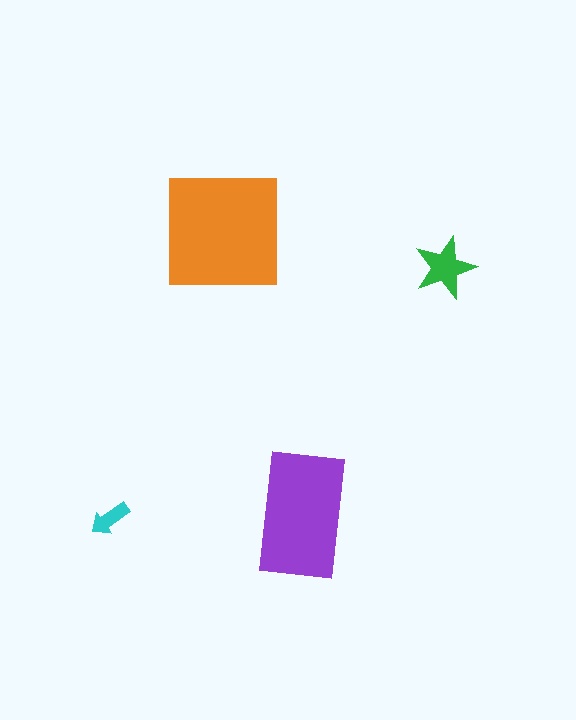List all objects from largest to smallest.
The orange square, the purple rectangle, the green star, the cyan arrow.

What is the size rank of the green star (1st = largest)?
3rd.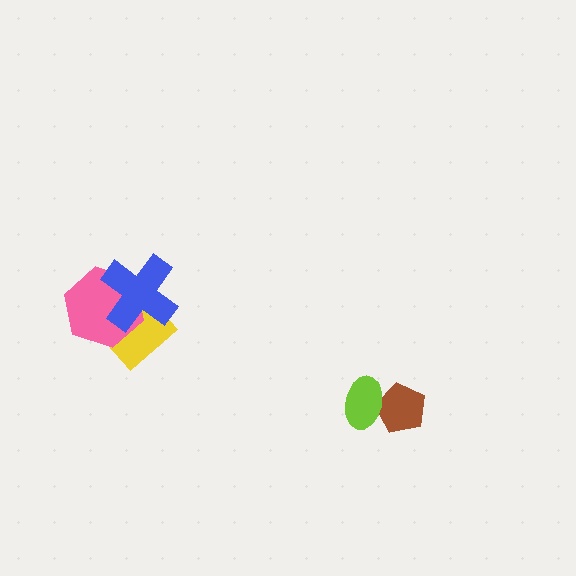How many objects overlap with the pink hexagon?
2 objects overlap with the pink hexagon.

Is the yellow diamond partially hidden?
Yes, it is partially covered by another shape.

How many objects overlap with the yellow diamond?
2 objects overlap with the yellow diamond.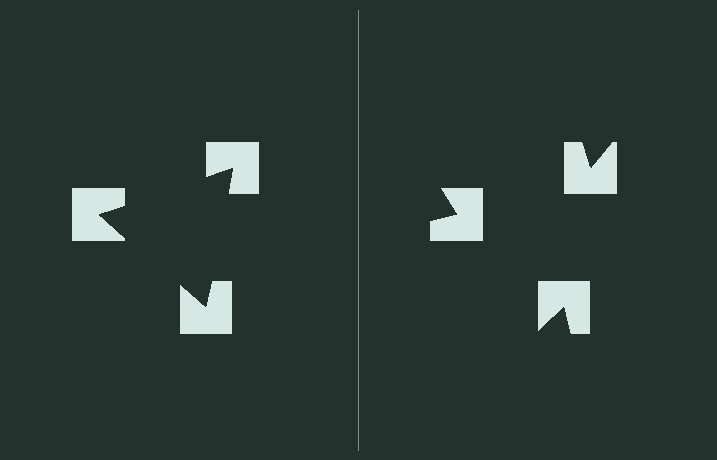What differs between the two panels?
The notched squares are positioned identically on both sides; only the wedge orientations differ. On the left they align to a triangle; on the right they are misaligned.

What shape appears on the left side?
An illusory triangle.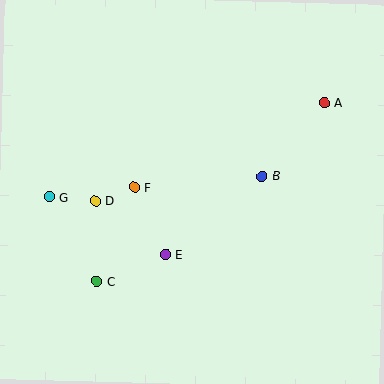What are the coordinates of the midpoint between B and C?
The midpoint between B and C is at (179, 229).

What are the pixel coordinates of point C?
Point C is at (96, 281).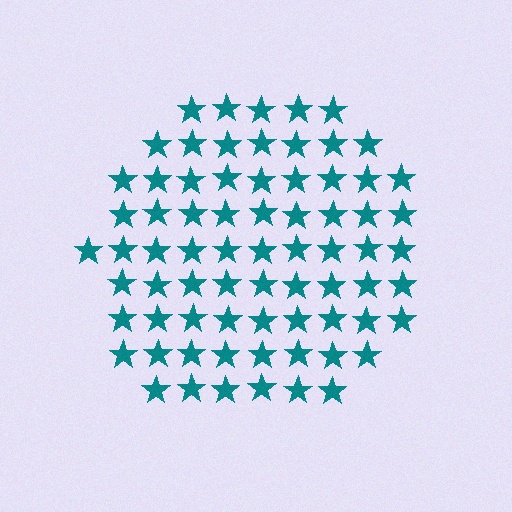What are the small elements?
The small elements are stars.